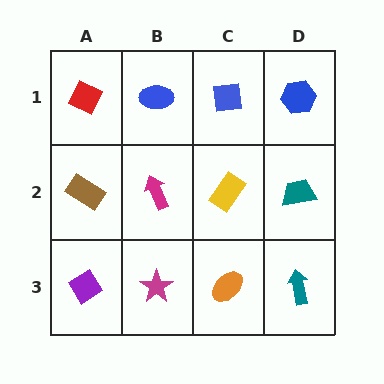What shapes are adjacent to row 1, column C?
A yellow rectangle (row 2, column C), a blue ellipse (row 1, column B), a blue hexagon (row 1, column D).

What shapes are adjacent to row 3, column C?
A yellow rectangle (row 2, column C), a magenta star (row 3, column B), a teal arrow (row 3, column D).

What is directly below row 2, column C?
An orange ellipse.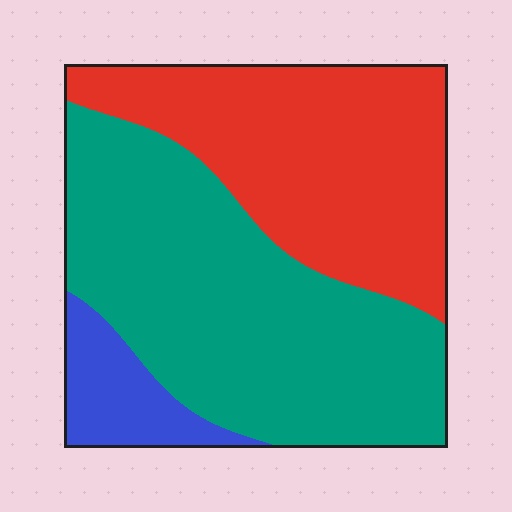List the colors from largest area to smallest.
From largest to smallest: teal, red, blue.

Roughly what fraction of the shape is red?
Red takes up between a third and a half of the shape.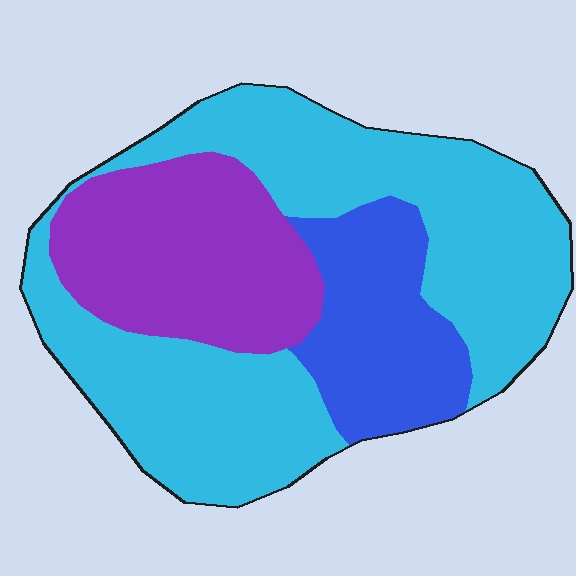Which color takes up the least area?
Blue, at roughly 20%.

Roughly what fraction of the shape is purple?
Purple takes up about one quarter (1/4) of the shape.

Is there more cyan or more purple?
Cyan.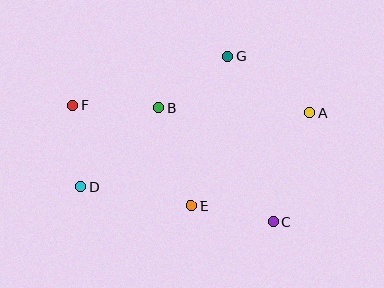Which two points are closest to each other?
Points D and F are closest to each other.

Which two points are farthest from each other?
Points A and D are farthest from each other.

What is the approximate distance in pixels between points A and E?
The distance between A and E is approximately 151 pixels.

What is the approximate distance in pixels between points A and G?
The distance between A and G is approximately 99 pixels.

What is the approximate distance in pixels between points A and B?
The distance between A and B is approximately 151 pixels.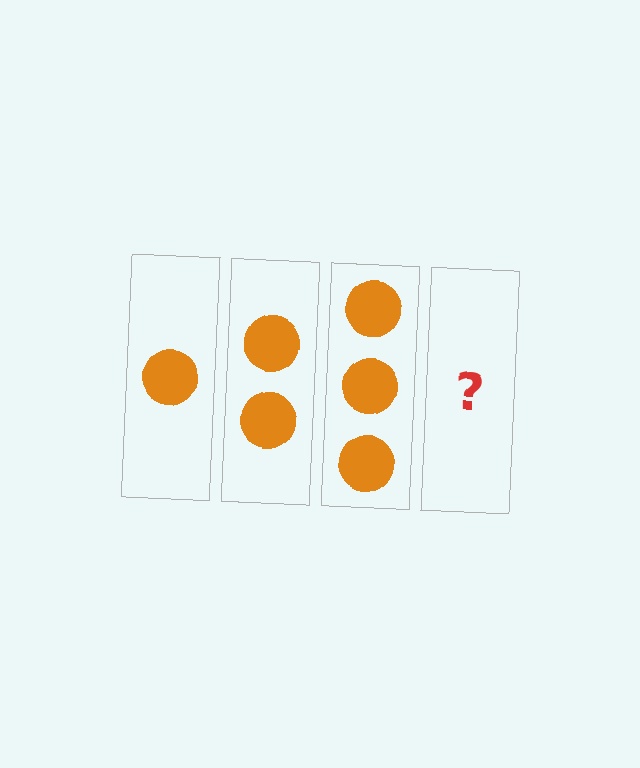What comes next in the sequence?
The next element should be 4 circles.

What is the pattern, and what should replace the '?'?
The pattern is that each step adds one more circle. The '?' should be 4 circles.